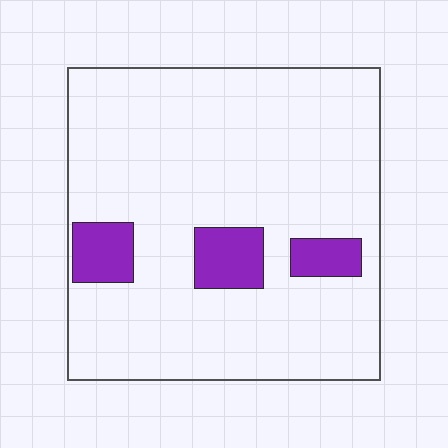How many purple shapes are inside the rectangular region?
3.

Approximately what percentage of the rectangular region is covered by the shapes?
Approximately 10%.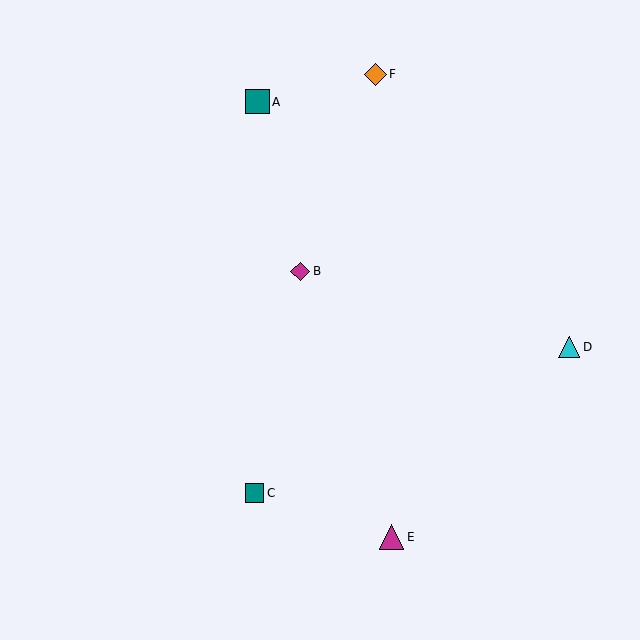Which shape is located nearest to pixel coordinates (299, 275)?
The magenta diamond (labeled B) at (300, 271) is nearest to that location.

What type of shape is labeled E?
Shape E is a magenta triangle.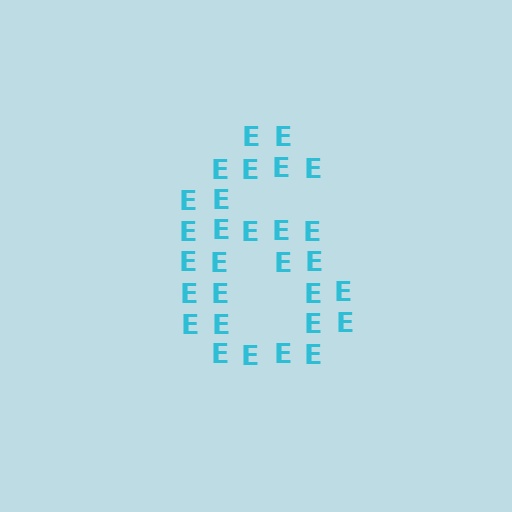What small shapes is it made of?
It is made of small letter E's.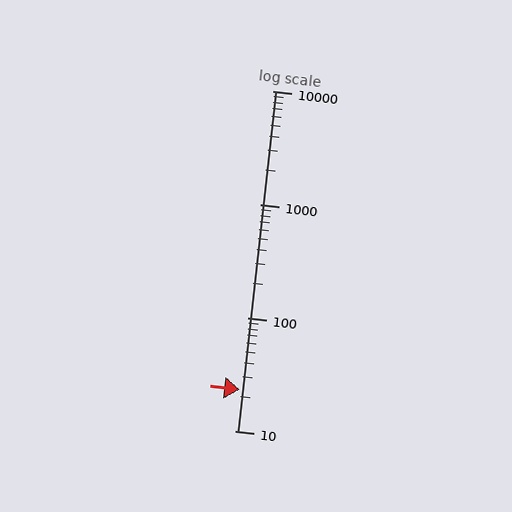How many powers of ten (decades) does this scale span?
The scale spans 3 decades, from 10 to 10000.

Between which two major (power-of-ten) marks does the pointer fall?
The pointer is between 10 and 100.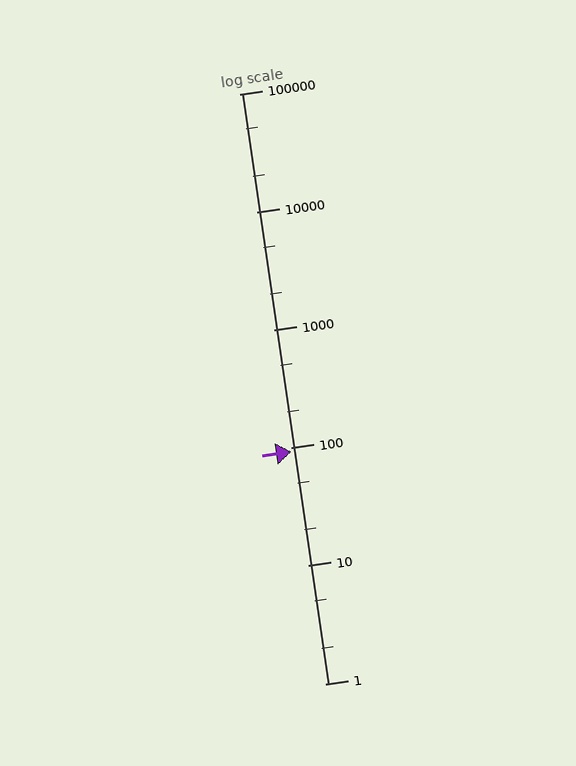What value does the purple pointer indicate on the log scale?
The pointer indicates approximately 93.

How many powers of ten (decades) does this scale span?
The scale spans 5 decades, from 1 to 100000.